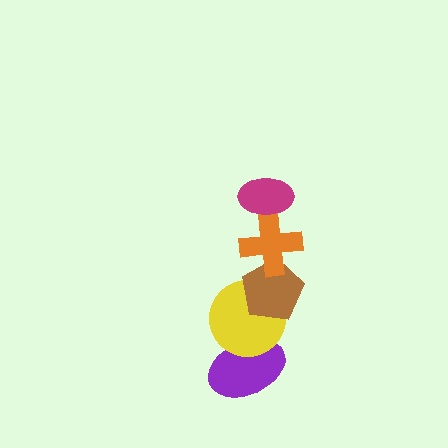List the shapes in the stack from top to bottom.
From top to bottom: the magenta ellipse, the orange cross, the brown pentagon, the yellow circle, the purple ellipse.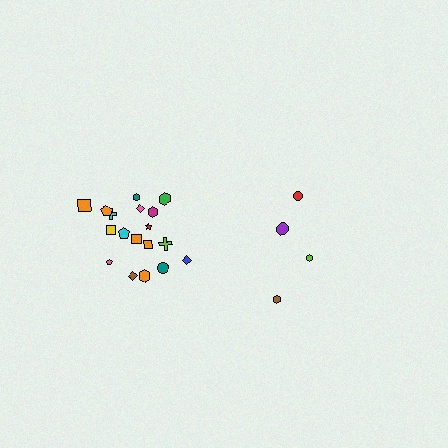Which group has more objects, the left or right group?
The left group.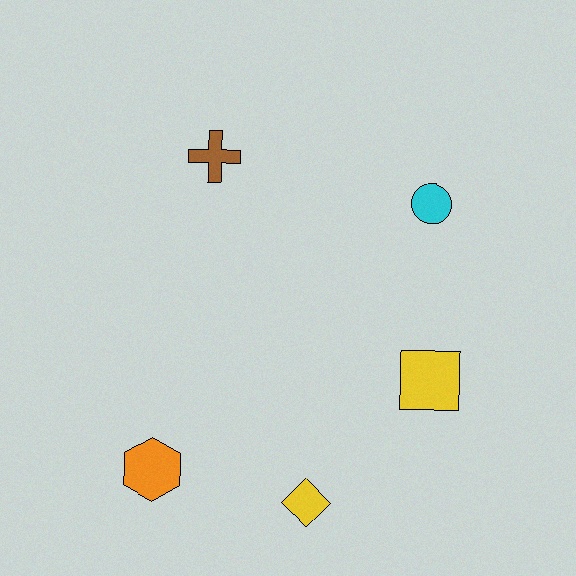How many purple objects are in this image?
There are no purple objects.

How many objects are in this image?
There are 5 objects.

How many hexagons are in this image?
There is 1 hexagon.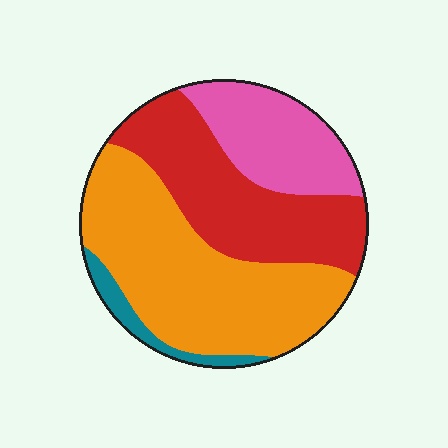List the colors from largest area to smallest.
From largest to smallest: orange, red, pink, teal.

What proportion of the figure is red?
Red takes up between a sixth and a third of the figure.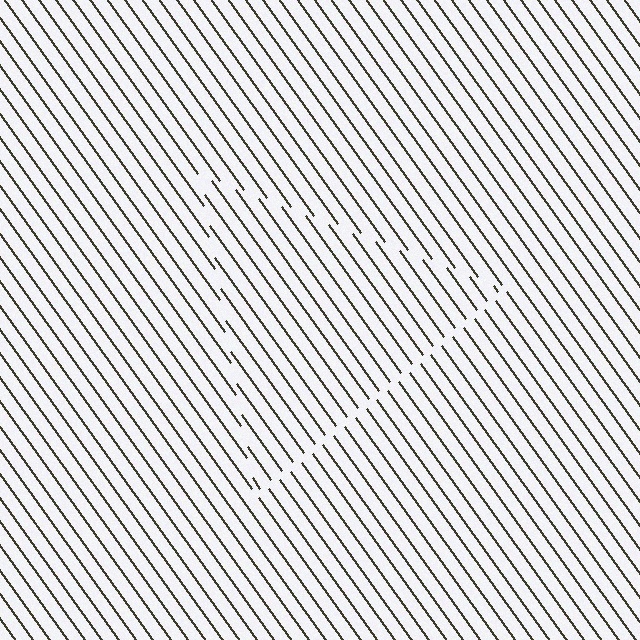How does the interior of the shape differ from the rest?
The interior of the shape contains the same grating, shifted by half a period — the contour is defined by the phase discontinuity where line-ends from the inner and outer gratings abut.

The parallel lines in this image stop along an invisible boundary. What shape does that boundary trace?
An illusory triangle. The interior of the shape contains the same grating, shifted by half a period — the contour is defined by the phase discontinuity where line-ends from the inner and outer gratings abut.